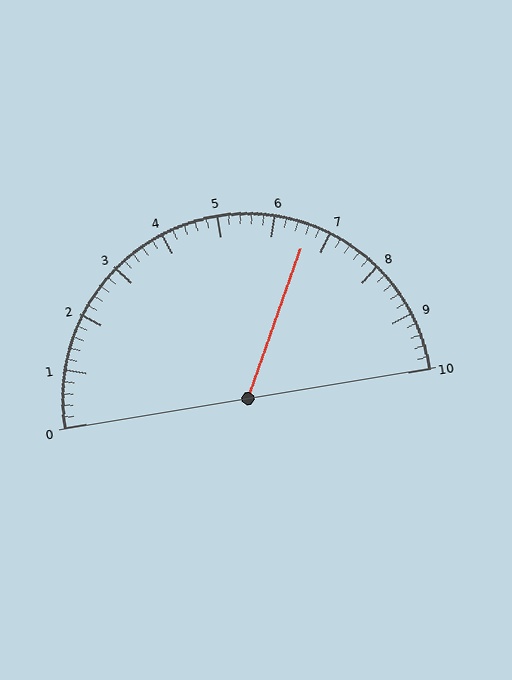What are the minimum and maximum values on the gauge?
The gauge ranges from 0 to 10.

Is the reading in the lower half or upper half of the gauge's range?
The reading is in the upper half of the range (0 to 10).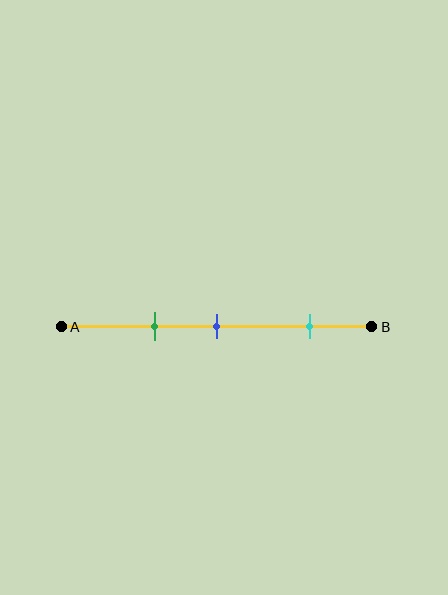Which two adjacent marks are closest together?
The green and blue marks are the closest adjacent pair.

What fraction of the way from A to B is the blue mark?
The blue mark is approximately 50% (0.5) of the way from A to B.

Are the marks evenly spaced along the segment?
No, the marks are not evenly spaced.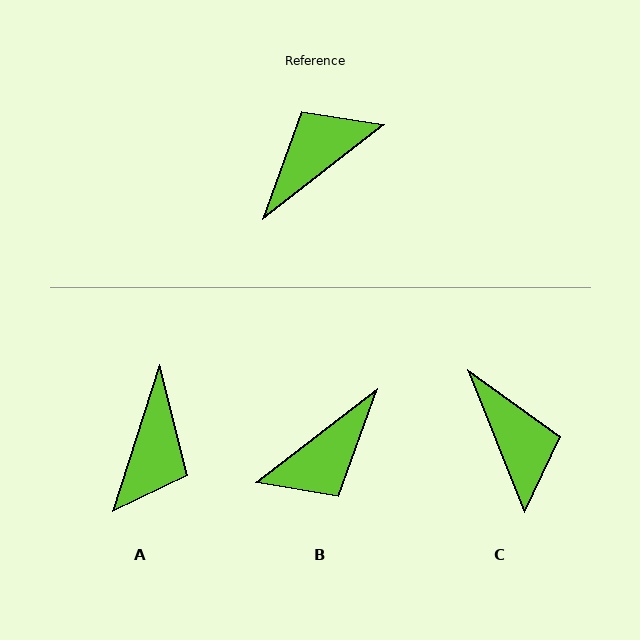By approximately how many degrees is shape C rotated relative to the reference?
Approximately 106 degrees clockwise.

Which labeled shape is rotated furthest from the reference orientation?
B, about 180 degrees away.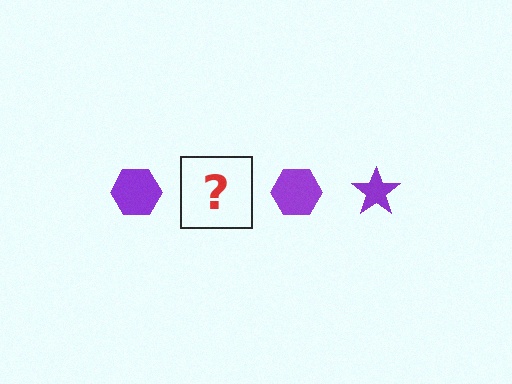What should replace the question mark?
The question mark should be replaced with a purple star.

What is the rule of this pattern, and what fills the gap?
The rule is that the pattern cycles through hexagon, star shapes in purple. The gap should be filled with a purple star.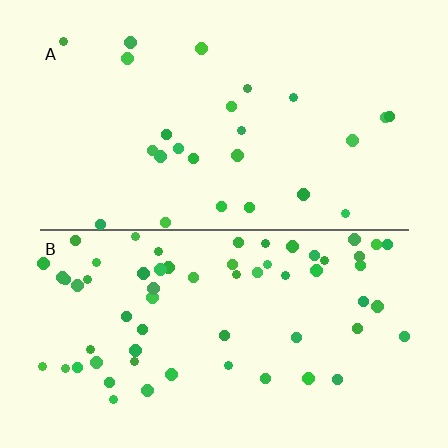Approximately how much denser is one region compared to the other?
Approximately 2.5× — region B over region A.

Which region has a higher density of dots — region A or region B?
B (the bottom).